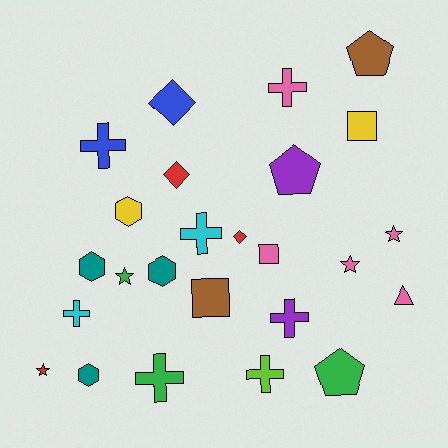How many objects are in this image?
There are 25 objects.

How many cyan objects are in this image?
There are 2 cyan objects.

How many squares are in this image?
There are 3 squares.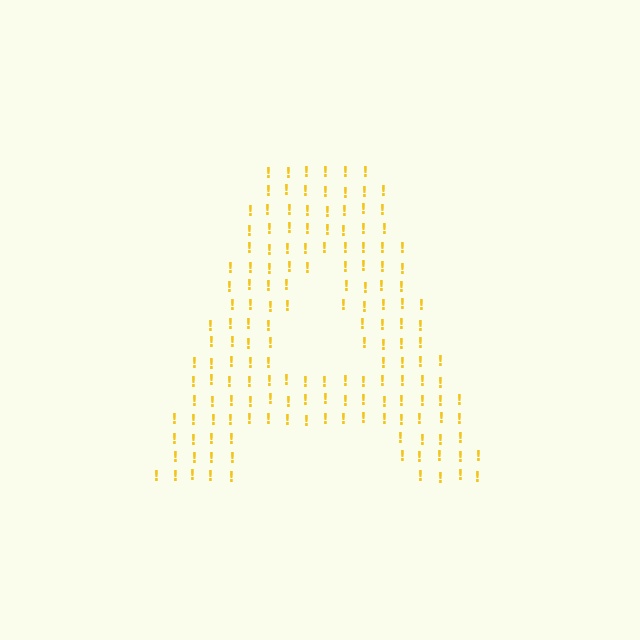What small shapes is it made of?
It is made of small exclamation marks.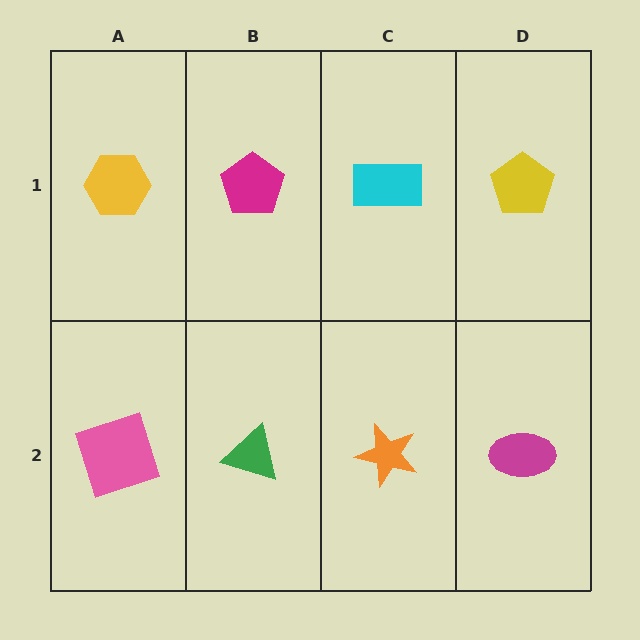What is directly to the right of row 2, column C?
A magenta ellipse.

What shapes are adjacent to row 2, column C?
A cyan rectangle (row 1, column C), a green triangle (row 2, column B), a magenta ellipse (row 2, column D).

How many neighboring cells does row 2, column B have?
3.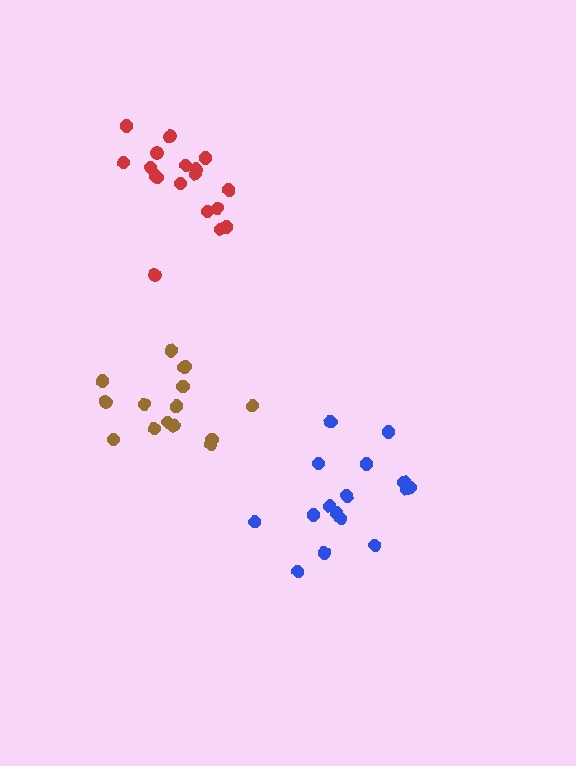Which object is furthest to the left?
The brown cluster is leftmost.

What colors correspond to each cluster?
The clusters are colored: blue, red, brown.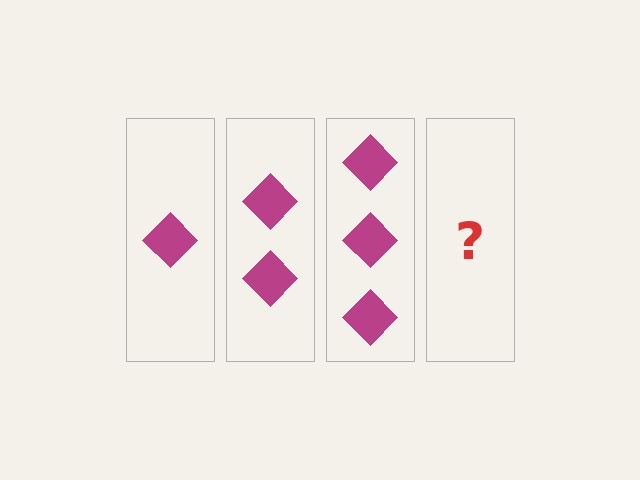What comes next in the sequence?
The next element should be 4 diamonds.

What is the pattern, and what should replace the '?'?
The pattern is that each step adds one more diamond. The '?' should be 4 diamonds.